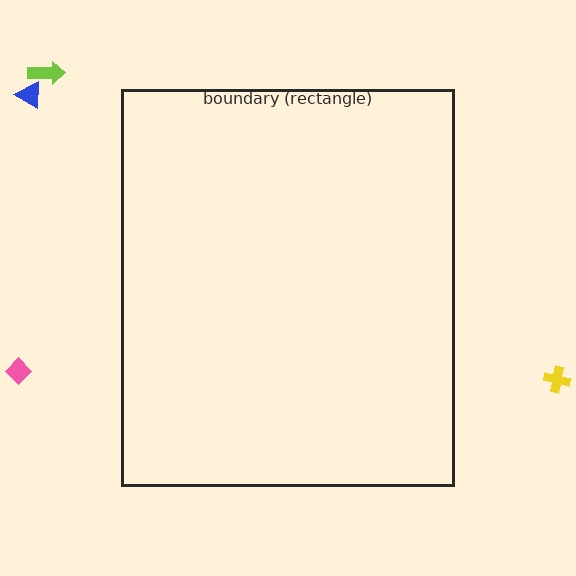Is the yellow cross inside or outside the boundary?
Outside.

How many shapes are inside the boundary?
0 inside, 4 outside.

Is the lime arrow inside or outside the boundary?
Outside.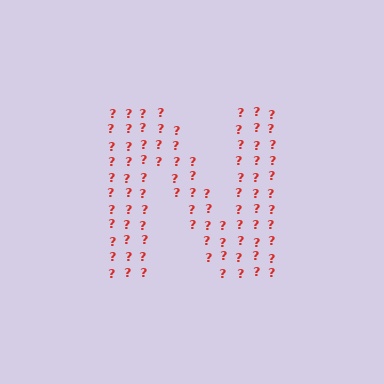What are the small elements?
The small elements are question marks.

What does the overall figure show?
The overall figure shows the letter N.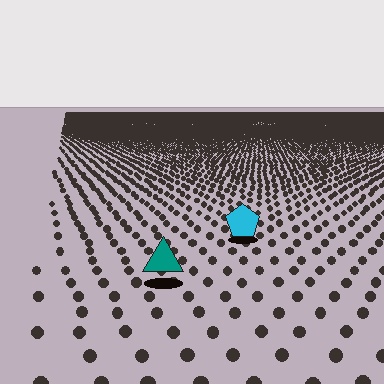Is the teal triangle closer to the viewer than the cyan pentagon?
Yes. The teal triangle is closer — you can tell from the texture gradient: the ground texture is coarser near it.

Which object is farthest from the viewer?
The cyan pentagon is farthest from the viewer. It appears smaller and the ground texture around it is denser.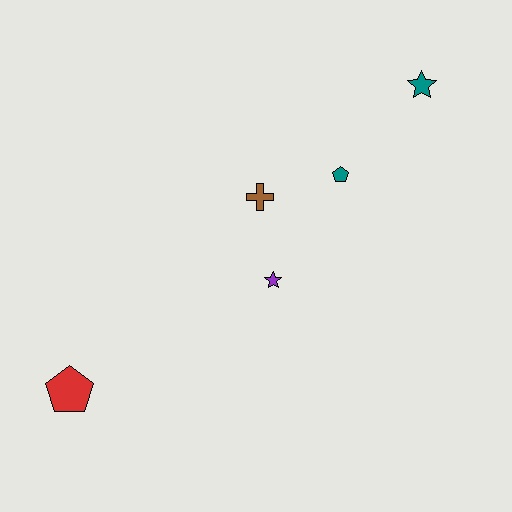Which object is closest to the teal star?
The teal pentagon is closest to the teal star.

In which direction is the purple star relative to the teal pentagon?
The purple star is below the teal pentagon.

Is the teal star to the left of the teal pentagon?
No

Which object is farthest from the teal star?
The red pentagon is farthest from the teal star.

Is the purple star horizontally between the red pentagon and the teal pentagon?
Yes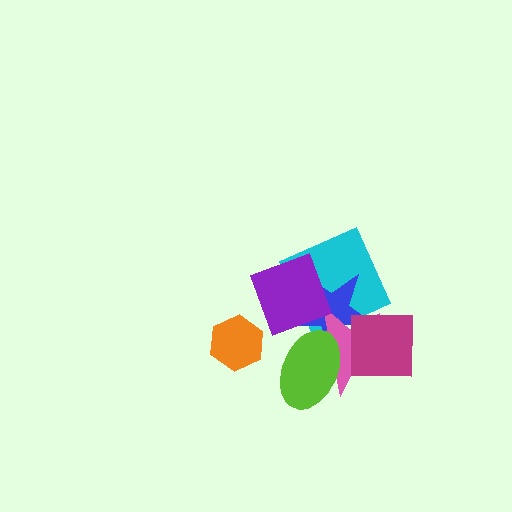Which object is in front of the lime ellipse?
The magenta square is in front of the lime ellipse.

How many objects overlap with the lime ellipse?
4 objects overlap with the lime ellipse.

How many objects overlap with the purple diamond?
4 objects overlap with the purple diamond.